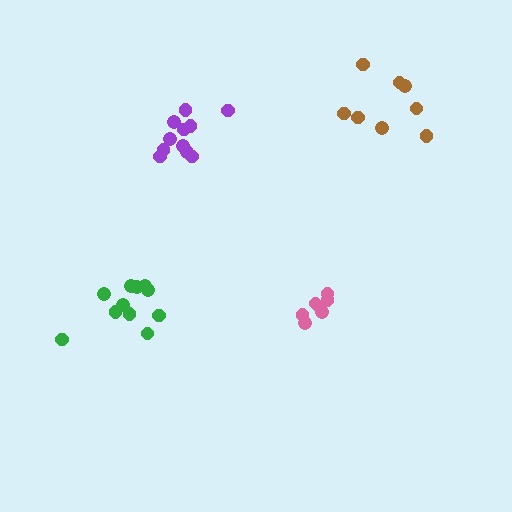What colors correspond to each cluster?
The clusters are colored: pink, purple, brown, green.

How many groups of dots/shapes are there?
There are 4 groups.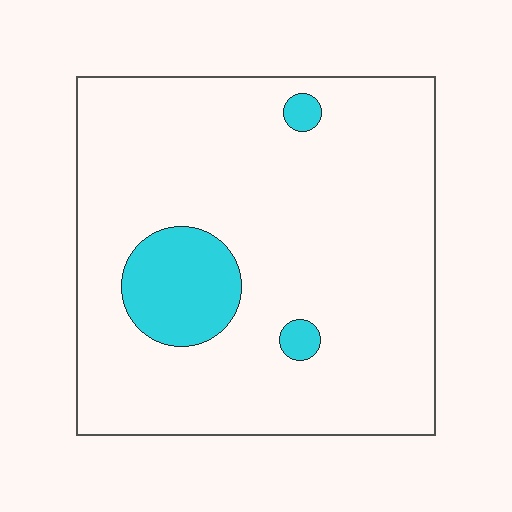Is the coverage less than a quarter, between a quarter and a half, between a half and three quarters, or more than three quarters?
Less than a quarter.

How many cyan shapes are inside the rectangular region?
3.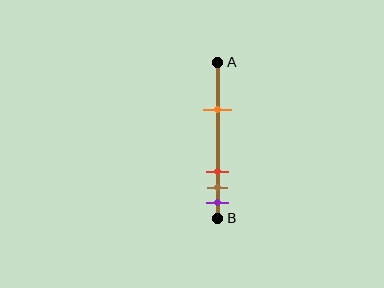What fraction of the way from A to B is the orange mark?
The orange mark is approximately 30% (0.3) of the way from A to B.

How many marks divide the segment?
There are 4 marks dividing the segment.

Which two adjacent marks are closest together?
The brown and purple marks are the closest adjacent pair.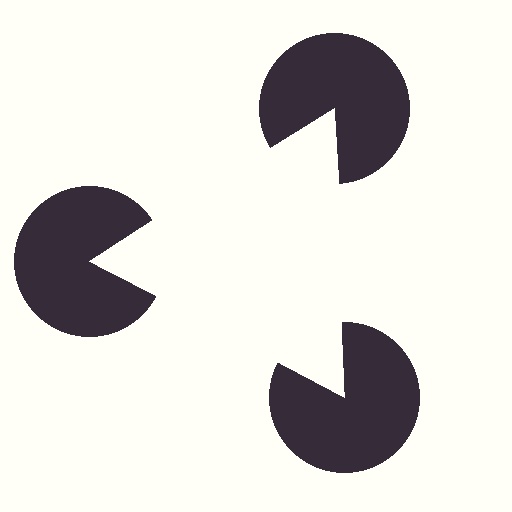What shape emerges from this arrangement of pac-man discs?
An illusory triangle — its edges are inferred from the aligned wedge cuts in the pac-man discs, not physically drawn.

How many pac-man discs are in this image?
There are 3 — one at each vertex of the illusory triangle.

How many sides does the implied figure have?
3 sides.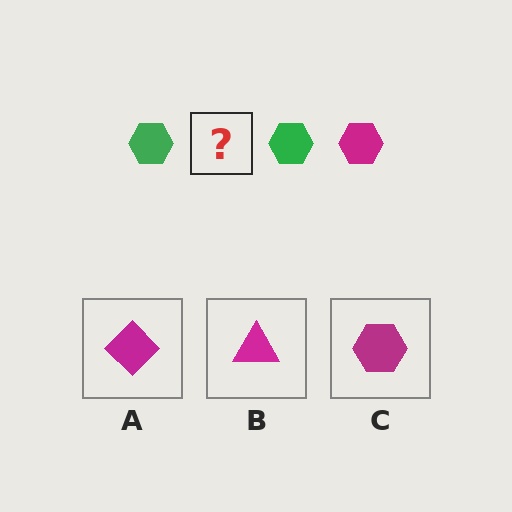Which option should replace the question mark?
Option C.